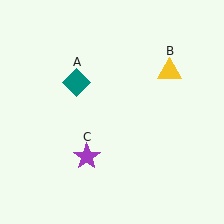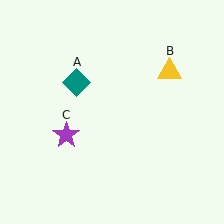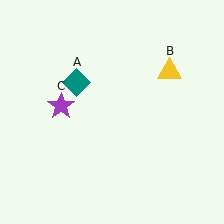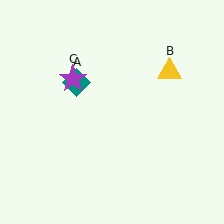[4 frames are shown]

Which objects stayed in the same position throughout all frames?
Teal diamond (object A) and yellow triangle (object B) remained stationary.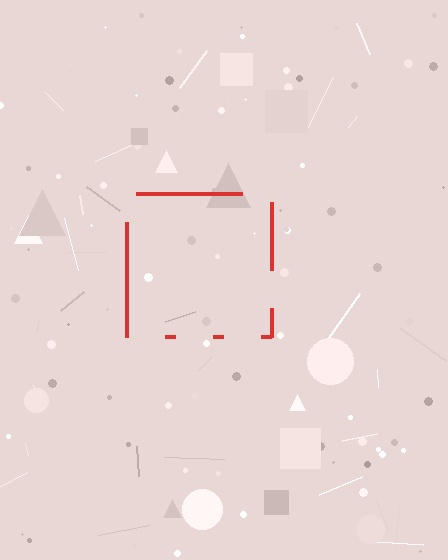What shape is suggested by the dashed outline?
The dashed outline suggests a square.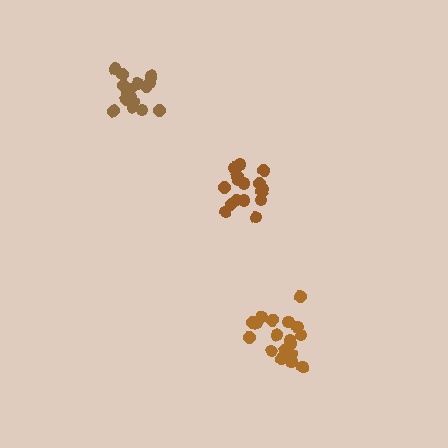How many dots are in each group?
Group 1: 19 dots, Group 2: 18 dots, Group 3: 16 dots (53 total).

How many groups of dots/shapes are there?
There are 3 groups.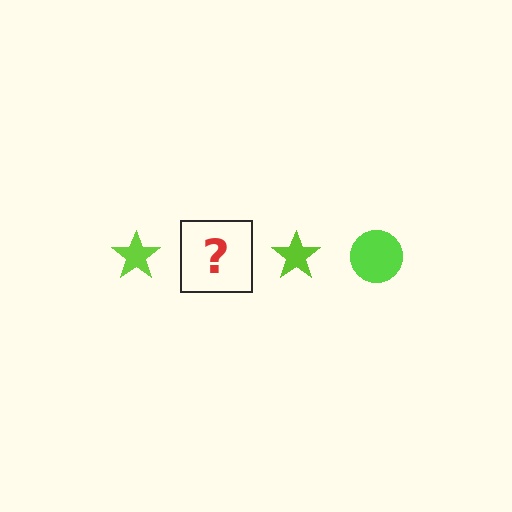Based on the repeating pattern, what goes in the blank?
The blank should be a lime circle.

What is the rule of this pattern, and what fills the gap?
The rule is that the pattern cycles through star, circle shapes in lime. The gap should be filled with a lime circle.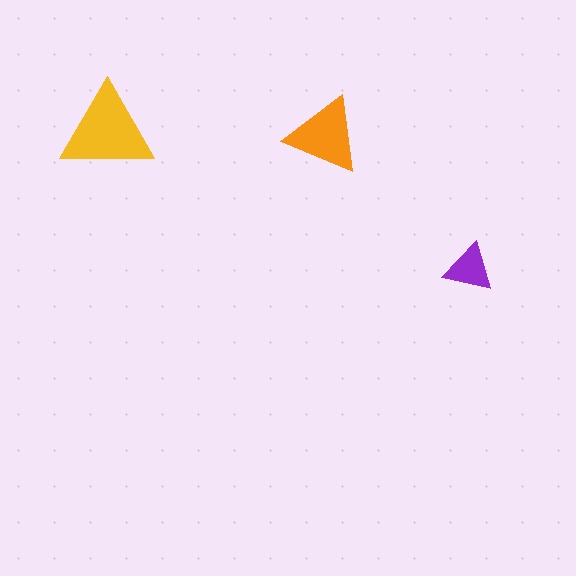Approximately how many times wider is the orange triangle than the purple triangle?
About 1.5 times wider.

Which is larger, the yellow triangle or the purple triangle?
The yellow one.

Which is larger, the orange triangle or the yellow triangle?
The yellow one.